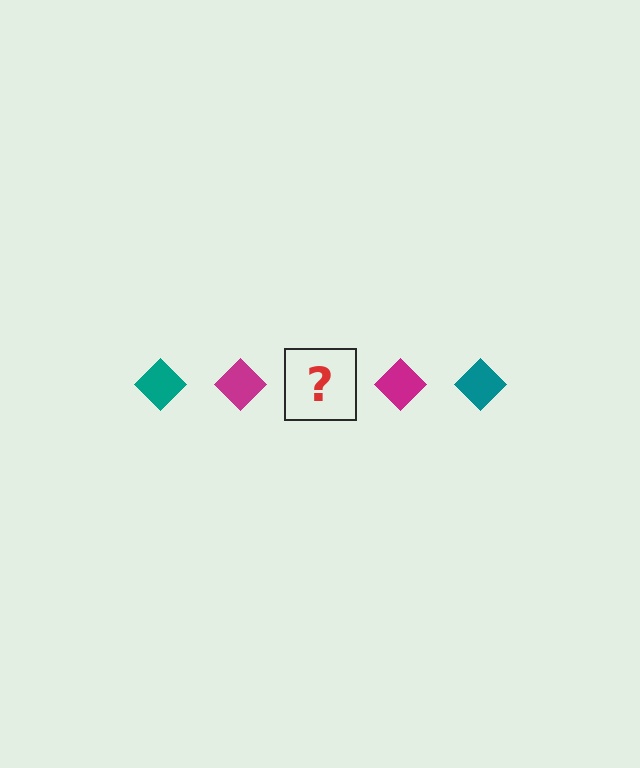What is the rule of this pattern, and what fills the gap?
The rule is that the pattern cycles through teal, magenta diamonds. The gap should be filled with a teal diamond.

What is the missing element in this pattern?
The missing element is a teal diamond.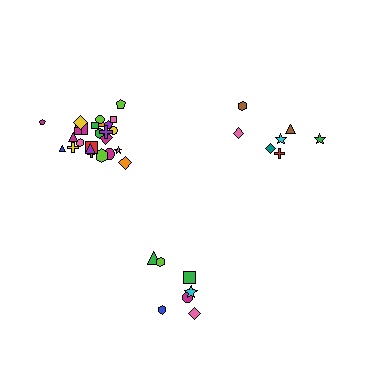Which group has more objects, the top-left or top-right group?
The top-left group.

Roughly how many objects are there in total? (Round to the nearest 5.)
Roughly 40 objects in total.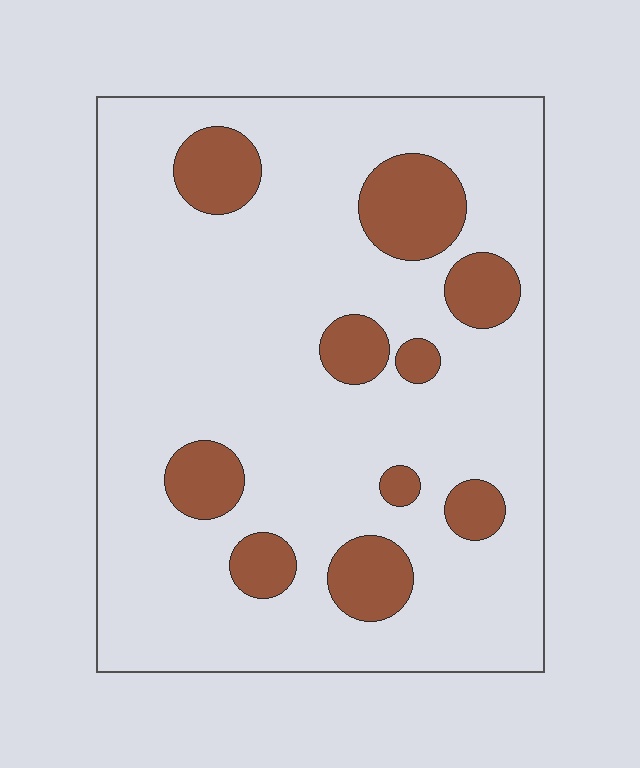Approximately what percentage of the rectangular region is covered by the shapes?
Approximately 15%.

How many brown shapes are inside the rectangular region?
10.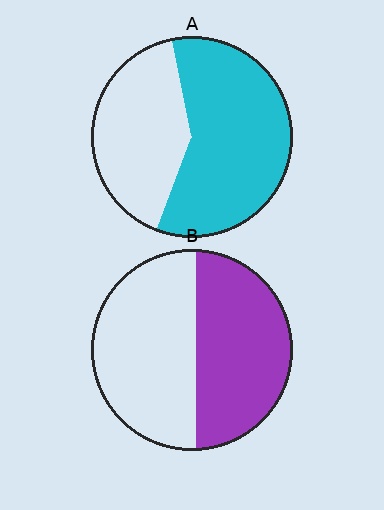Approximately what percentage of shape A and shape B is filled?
A is approximately 60% and B is approximately 45%.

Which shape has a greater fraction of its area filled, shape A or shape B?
Shape A.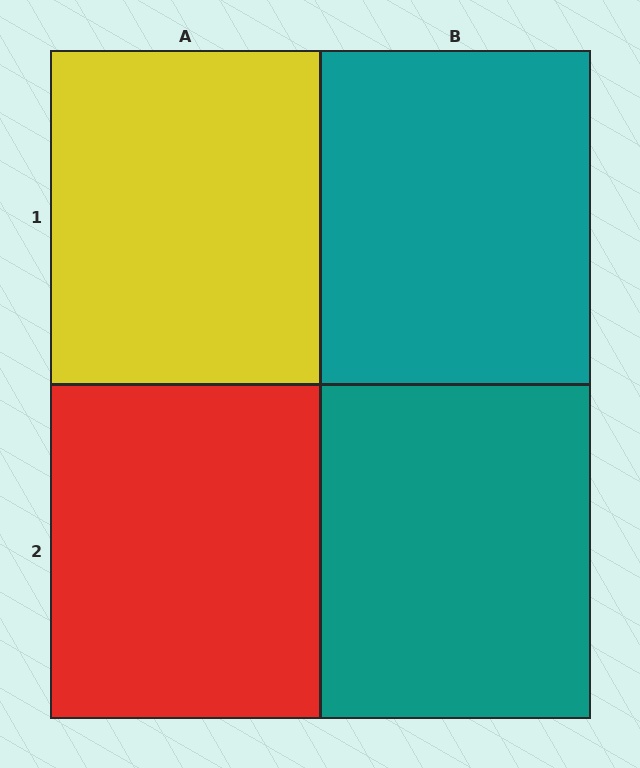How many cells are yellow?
1 cell is yellow.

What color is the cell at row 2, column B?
Teal.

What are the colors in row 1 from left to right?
Yellow, teal.